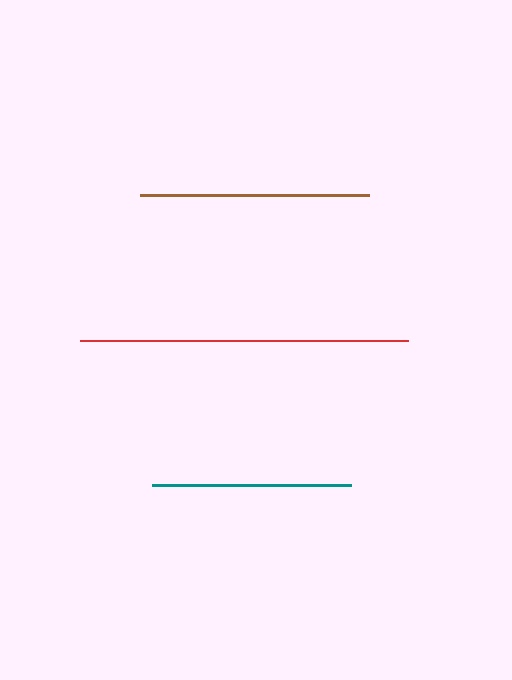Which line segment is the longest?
The red line is the longest at approximately 328 pixels.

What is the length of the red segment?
The red segment is approximately 328 pixels long.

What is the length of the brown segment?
The brown segment is approximately 229 pixels long.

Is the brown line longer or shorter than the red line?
The red line is longer than the brown line.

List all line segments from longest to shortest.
From longest to shortest: red, brown, teal.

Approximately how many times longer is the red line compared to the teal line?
The red line is approximately 1.6 times the length of the teal line.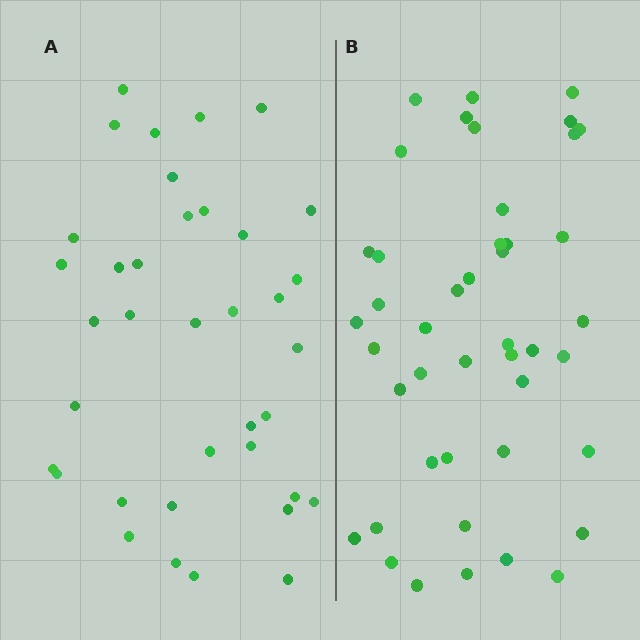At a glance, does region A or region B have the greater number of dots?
Region B (the right region) has more dots.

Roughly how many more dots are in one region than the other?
Region B has roughly 8 or so more dots than region A.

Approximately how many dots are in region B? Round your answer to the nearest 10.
About 40 dots. (The exact count is 44, which rounds to 40.)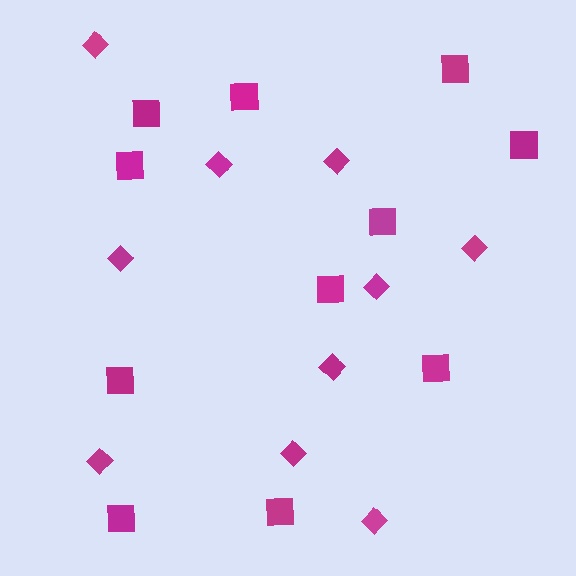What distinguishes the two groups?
There are 2 groups: one group of diamonds (10) and one group of squares (11).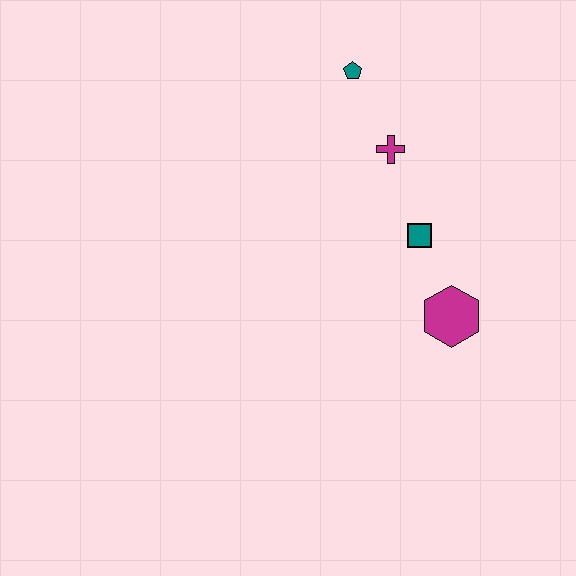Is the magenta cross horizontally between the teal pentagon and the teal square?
Yes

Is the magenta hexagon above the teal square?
No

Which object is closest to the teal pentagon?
The magenta cross is closest to the teal pentagon.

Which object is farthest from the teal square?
The teal pentagon is farthest from the teal square.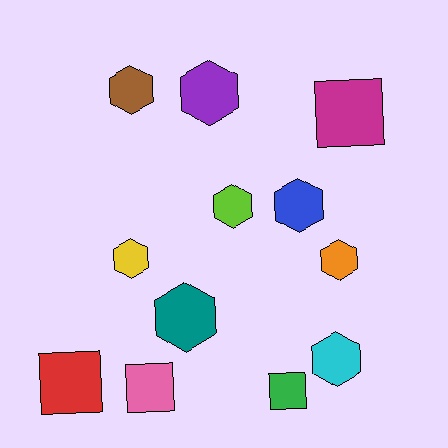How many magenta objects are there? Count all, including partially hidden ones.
There is 1 magenta object.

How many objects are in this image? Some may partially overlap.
There are 12 objects.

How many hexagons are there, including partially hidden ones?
There are 8 hexagons.